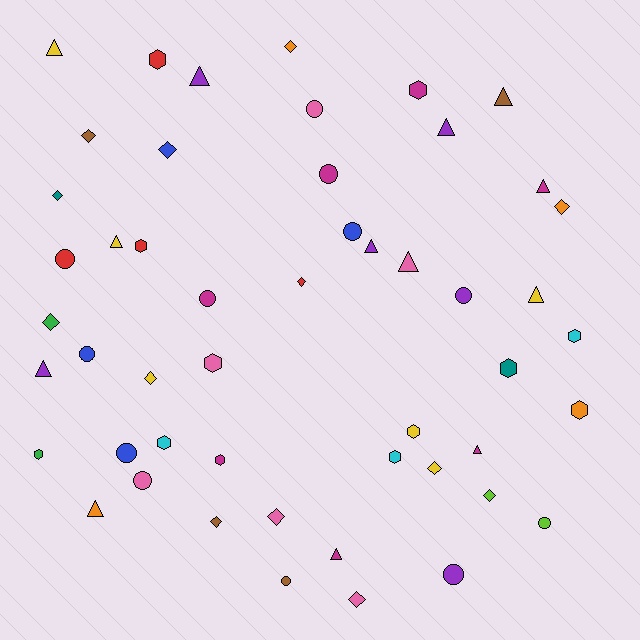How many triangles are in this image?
There are 13 triangles.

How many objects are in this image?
There are 50 objects.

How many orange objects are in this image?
There are 4 orange objects.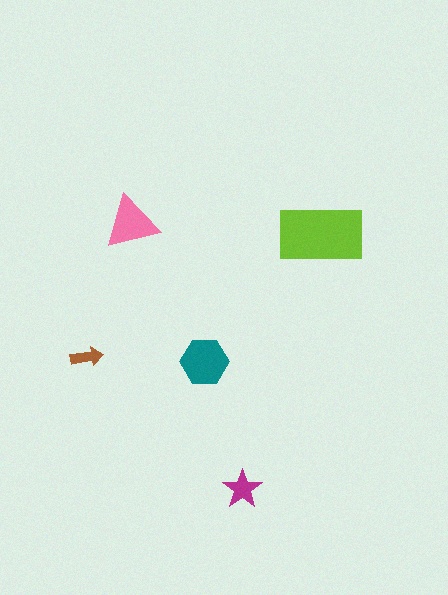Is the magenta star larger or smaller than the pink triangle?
Smaller.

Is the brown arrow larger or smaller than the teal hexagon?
Smaller.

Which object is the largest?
The lime rectangle.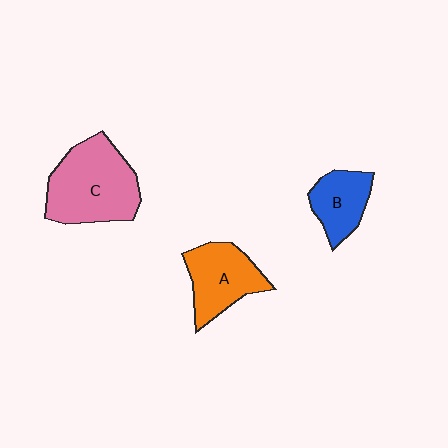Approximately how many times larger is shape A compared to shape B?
Approximately 1.3 times.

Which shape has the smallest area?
Shape B (blue).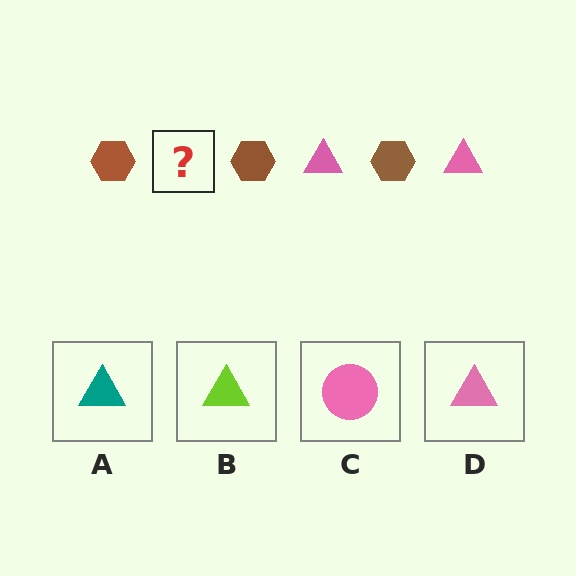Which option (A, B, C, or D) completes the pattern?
D.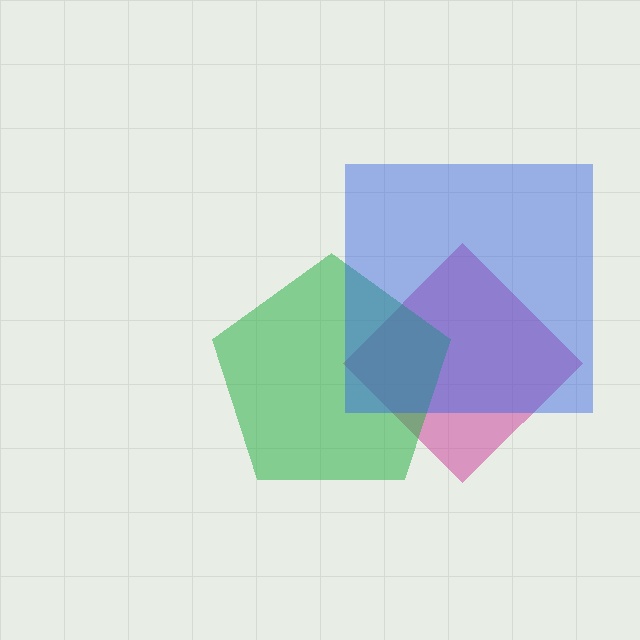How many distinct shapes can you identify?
There are 3 distinct shapes: a magenta diamond, a green pentagon, a blue square.